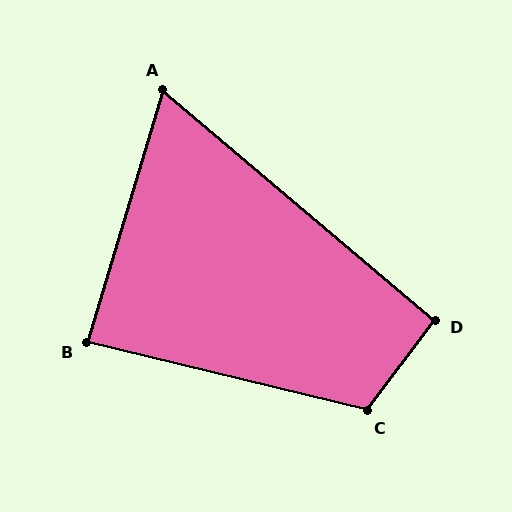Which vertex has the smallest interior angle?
A, at approximately 67 degrees.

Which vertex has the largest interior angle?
C, at approximately 113 degrees.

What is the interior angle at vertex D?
Approximately 93 degrees (approximately right).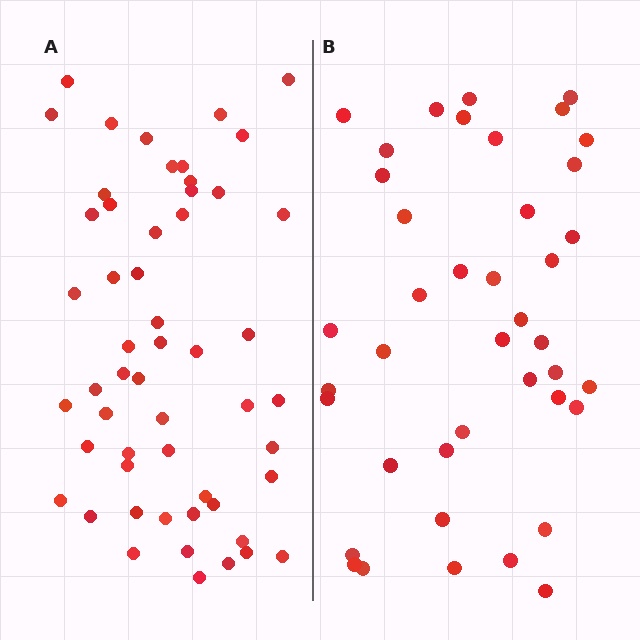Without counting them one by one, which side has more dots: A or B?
Region A (the left region) has more dots.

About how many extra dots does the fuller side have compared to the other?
Region A has approximately 15 more dots than region B.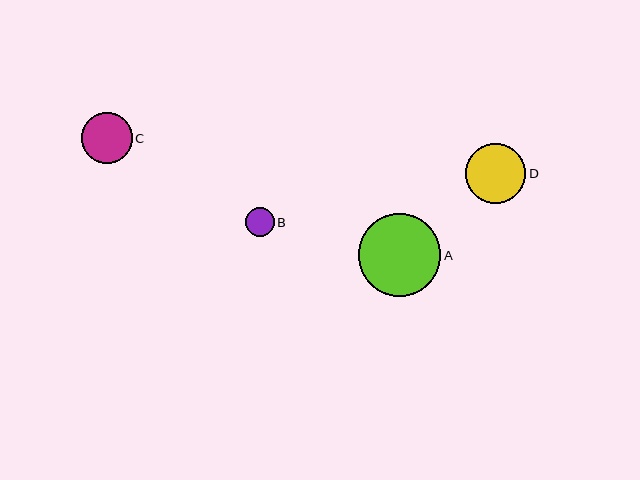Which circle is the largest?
Circle A is the largest with a size of approximately 83 pixels.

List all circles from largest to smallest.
From largest to smallest: A, D, C, B.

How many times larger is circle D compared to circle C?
Circle D is approximately 1.2 times the size of circle C.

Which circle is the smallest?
Circle B is the smallest with a size of approximately 29 pixels.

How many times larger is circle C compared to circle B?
Circle C is approximately 1.8 times the size of circle B.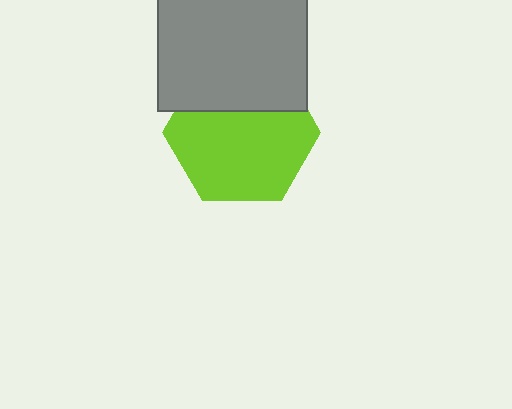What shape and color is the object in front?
The object in front is a gray square.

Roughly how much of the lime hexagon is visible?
Most of it is visible (roughly 69%).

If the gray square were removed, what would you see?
You would see the complete lime hexagon.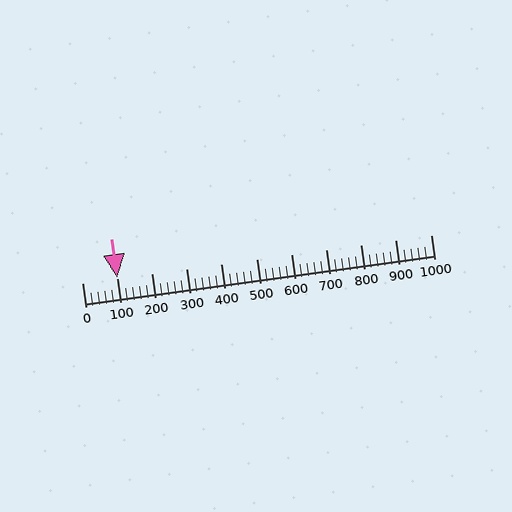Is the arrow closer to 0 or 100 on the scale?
The arrow is closer to 100.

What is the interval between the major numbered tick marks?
The major tick marks are spaced 100 units apart.